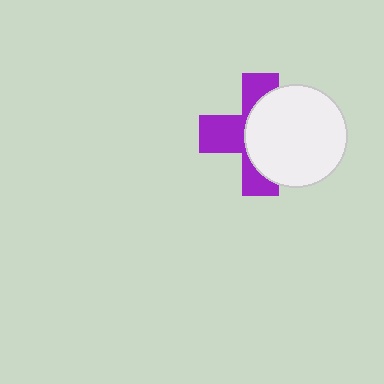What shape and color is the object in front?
The object in front is a white circle.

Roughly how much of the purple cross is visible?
About half of it is visible (roughly 47%).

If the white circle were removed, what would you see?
You would see the complete purple cross.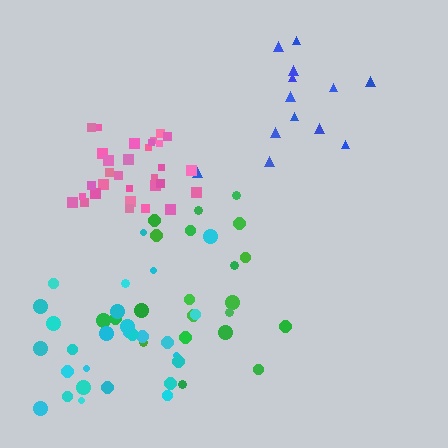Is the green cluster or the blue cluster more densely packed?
Blue.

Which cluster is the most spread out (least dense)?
Green.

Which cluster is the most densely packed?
Pink.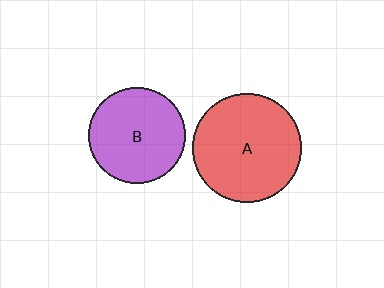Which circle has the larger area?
Circle A (red).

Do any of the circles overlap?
No, none of the circles overlap.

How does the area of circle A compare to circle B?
Approximately 1.3 times.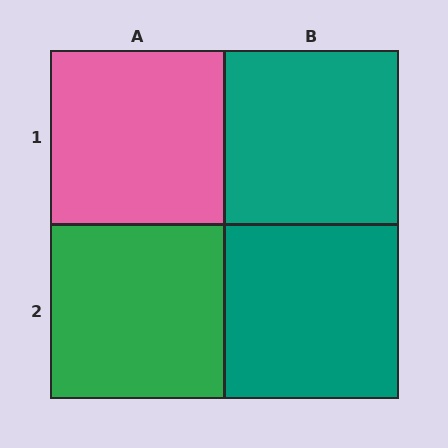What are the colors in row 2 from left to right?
Green, teal.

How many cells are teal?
2 cells are teal.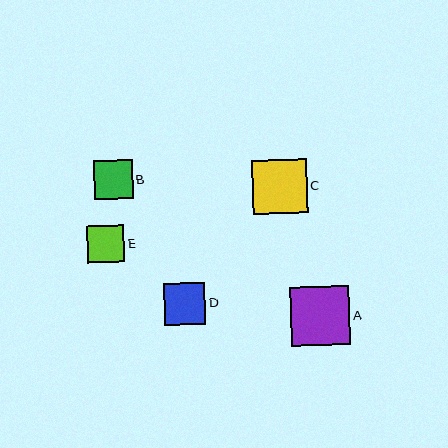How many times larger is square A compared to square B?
Square A is approximately 1.5 times the size of square B.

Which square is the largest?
Square A is the largest with a size of approximately 60 pixels.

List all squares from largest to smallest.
From largest to smallest: A, C, D, B, E.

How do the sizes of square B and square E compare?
Square B and square E are approximately the same size.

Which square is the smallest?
Square E is the smallest with a size of approximately 37 pixels.